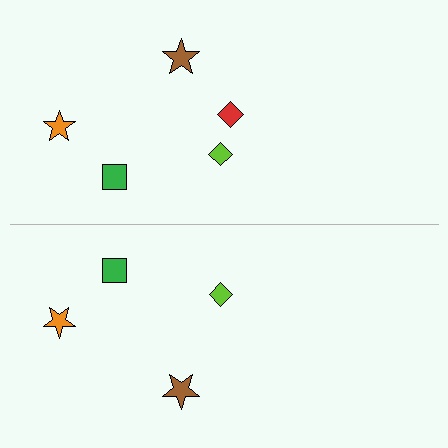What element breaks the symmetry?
A red diamond is missing from the bottom side.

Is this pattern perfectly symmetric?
No, the pattern is not perfectly symmetric. A red diamond is missing from the bottom side.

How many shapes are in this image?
There are 9 shapes in this image.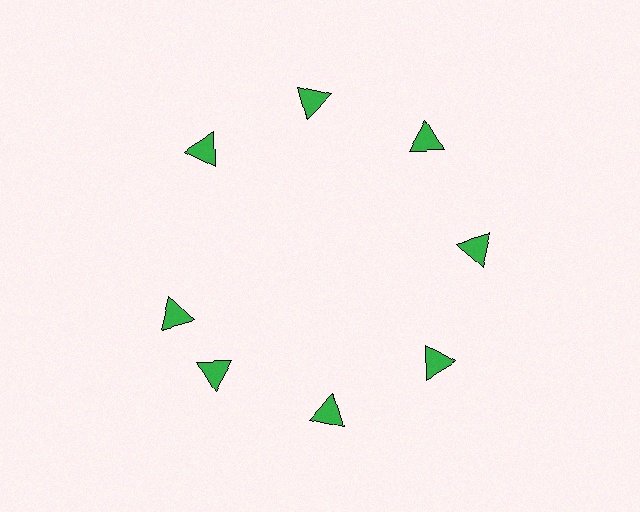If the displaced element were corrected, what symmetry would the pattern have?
It would have 8-fold rotational symmetry — the pattern would map onto itself every 45 degrees.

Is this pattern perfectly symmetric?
No. The 8 green triangles are arranged in a ring, but one element near the 9 o'clock position is rotated out of alignment along the ring, breaking the 8-fold rotational symmetry.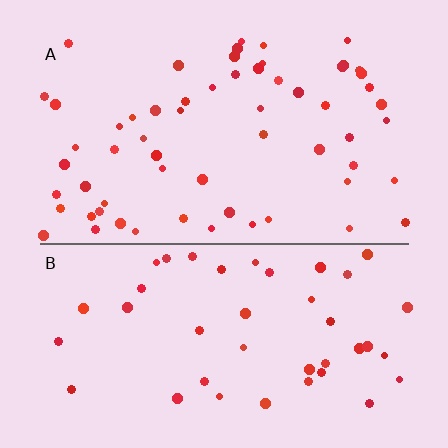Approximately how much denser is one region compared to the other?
Approximately 1.4× — region A over region B.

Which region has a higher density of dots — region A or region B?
A (the top).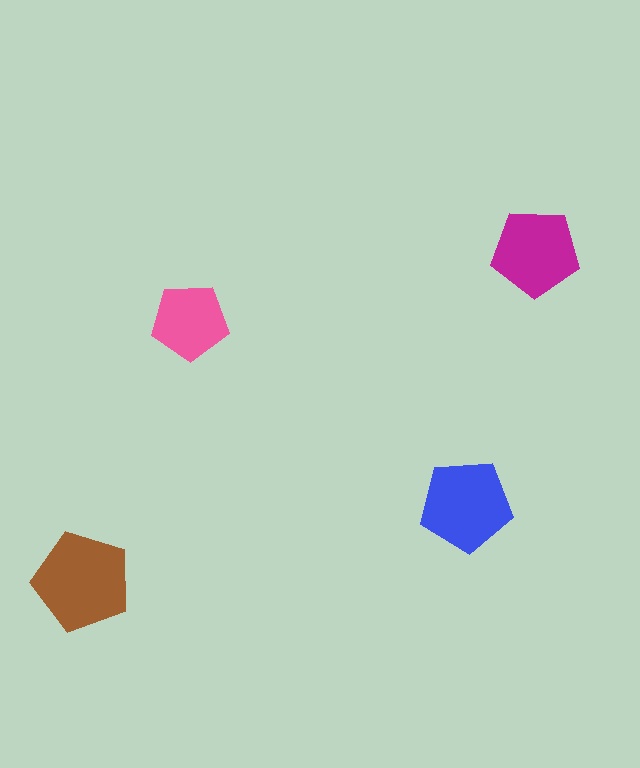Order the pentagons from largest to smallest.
the brown one, the blue one, the magenta one, the pink one.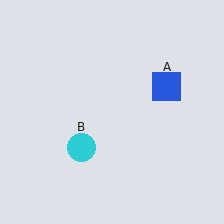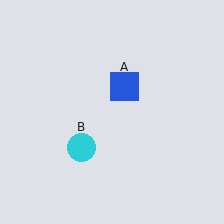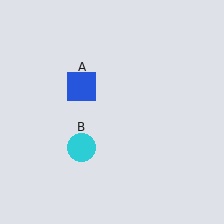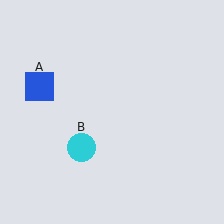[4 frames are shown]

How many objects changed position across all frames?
1 object changed position: blue square (object A).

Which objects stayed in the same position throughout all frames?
Cyan circle (object B) remained stationary.